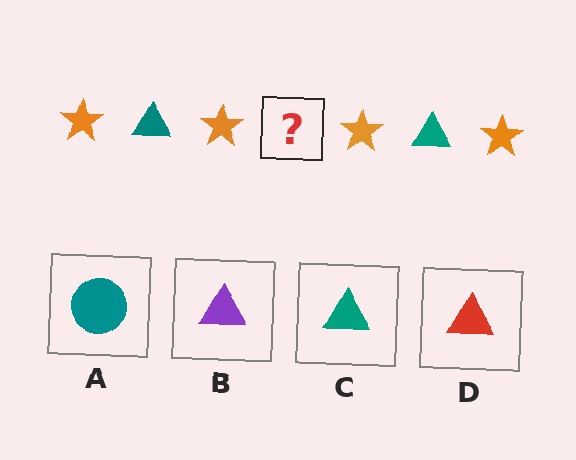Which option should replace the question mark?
Option C.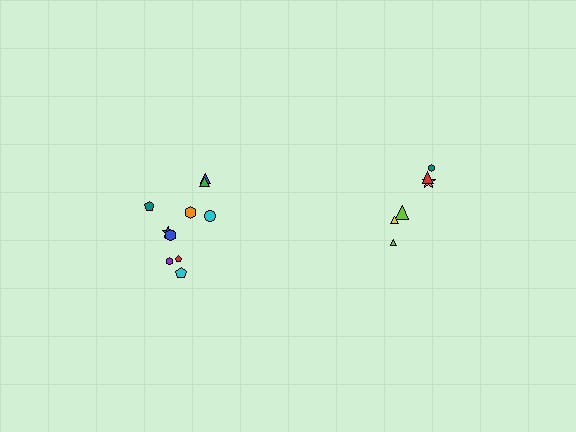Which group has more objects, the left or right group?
The left group.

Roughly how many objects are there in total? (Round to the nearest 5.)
Roughly 15 objects in total.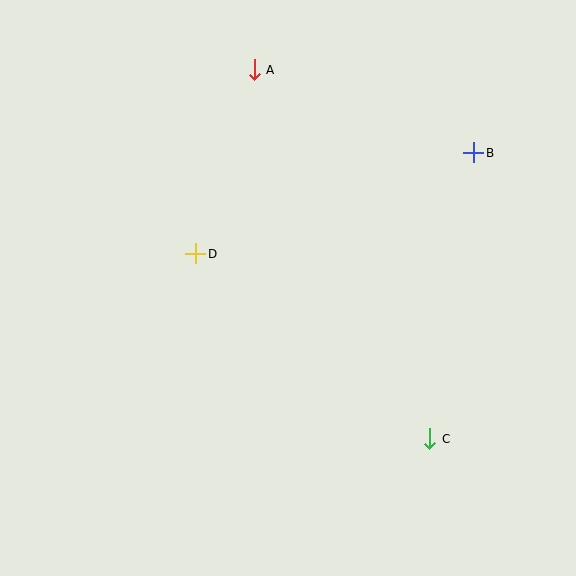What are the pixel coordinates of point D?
Point D is at (196, 254).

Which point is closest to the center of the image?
Point D at (196, 254) is closest to the center.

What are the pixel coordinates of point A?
Point A is at (254, 70).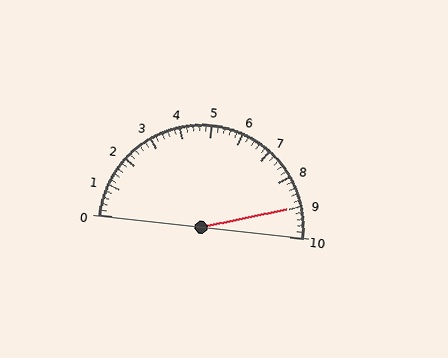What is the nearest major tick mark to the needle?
The nearest major tick mark is 9.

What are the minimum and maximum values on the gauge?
The gauge ranges from 0 to 10.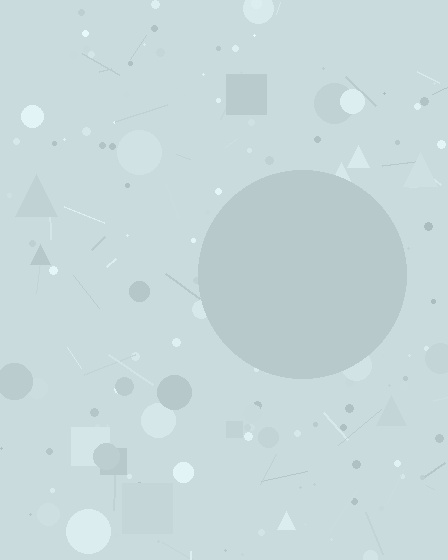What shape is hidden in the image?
A circle is hidden in the image.